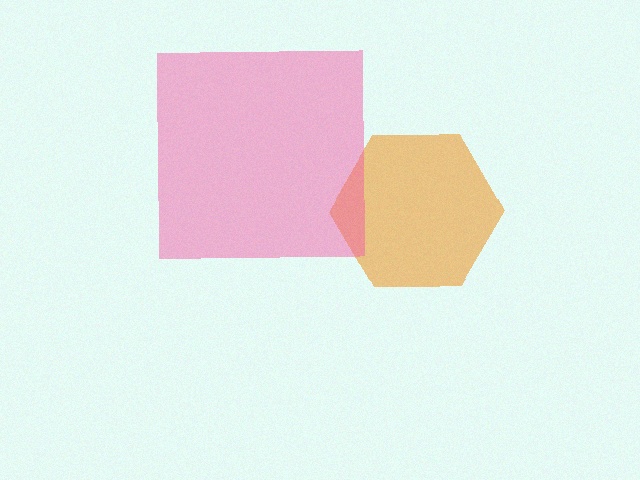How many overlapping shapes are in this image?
There are 2 overlapping shapes in the image.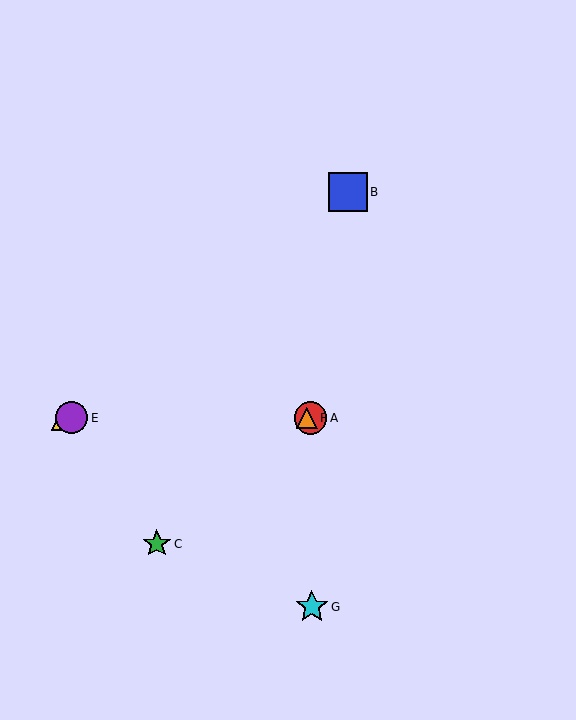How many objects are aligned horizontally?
4 objects (A, D, E, F) are aligned horizontally.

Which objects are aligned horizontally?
Objects A, D, E, F are aligned horizontally.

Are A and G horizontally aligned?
No, A is at y≈418 and G is at y≈607.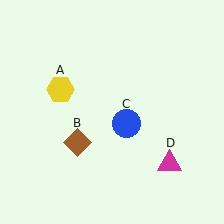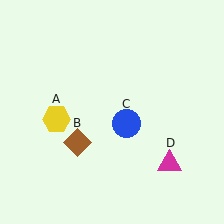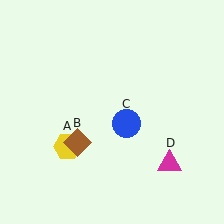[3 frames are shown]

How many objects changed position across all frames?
1 object changed position: yellow hexagon (object A).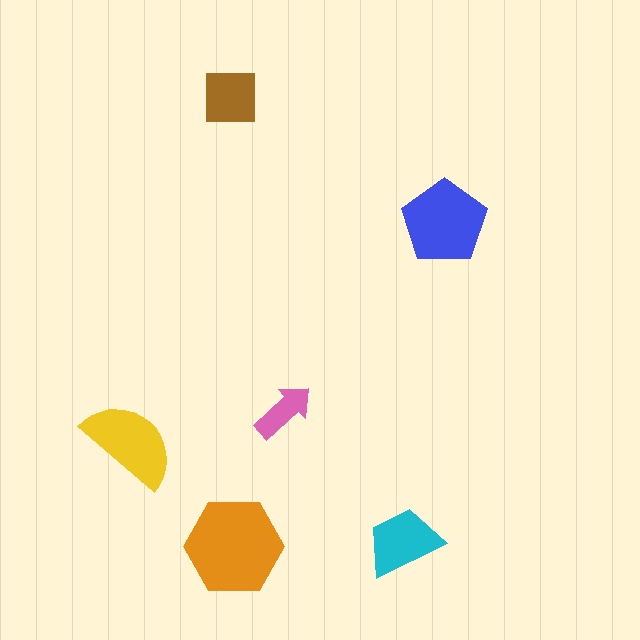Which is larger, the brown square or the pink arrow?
The brown square.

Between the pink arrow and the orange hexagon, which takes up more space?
The orange hexagon.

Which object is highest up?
The brown square is topmost.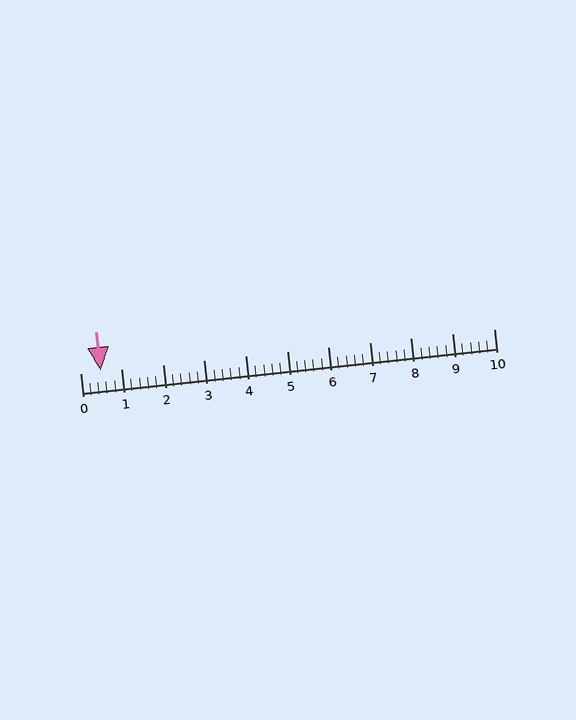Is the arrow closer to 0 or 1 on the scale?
The arrow is closer to 1.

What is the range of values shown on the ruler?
The ruler shows values from 0 to 10.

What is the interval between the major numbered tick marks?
The major tick marks are spaced 1 units apart.